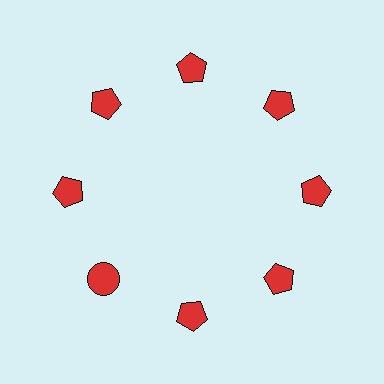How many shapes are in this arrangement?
There are 8 shapes arranged in a ring pattern.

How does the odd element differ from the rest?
It has a different shape: circle instead of pentagon.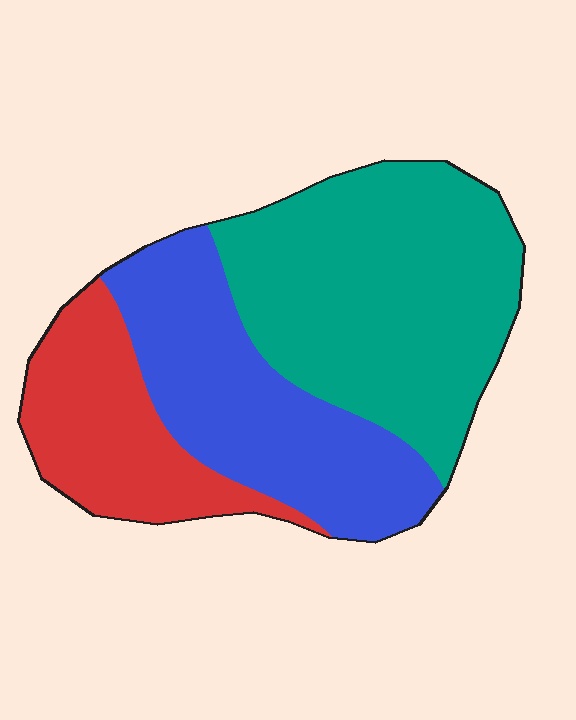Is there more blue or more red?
Blue.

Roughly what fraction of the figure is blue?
Blue covers about 30% of the figure.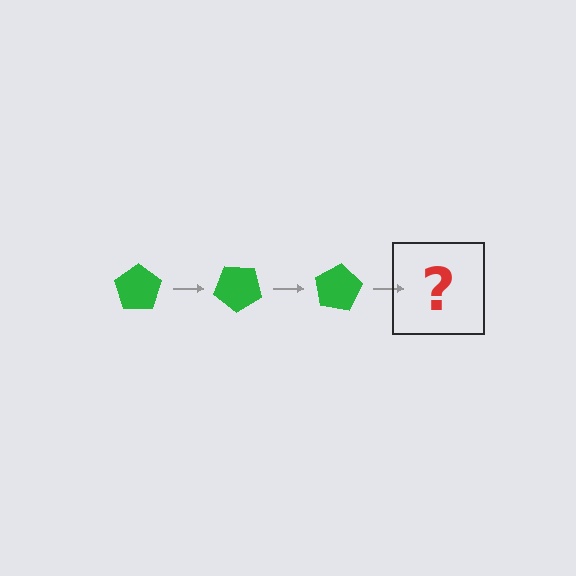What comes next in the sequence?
The next element should be a green pentagon rotated 120 degrees.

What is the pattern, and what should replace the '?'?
The pattern is that the pentagon rotates 40 degrees each step. The '?' should be a green pentagon rotated 120 degrees.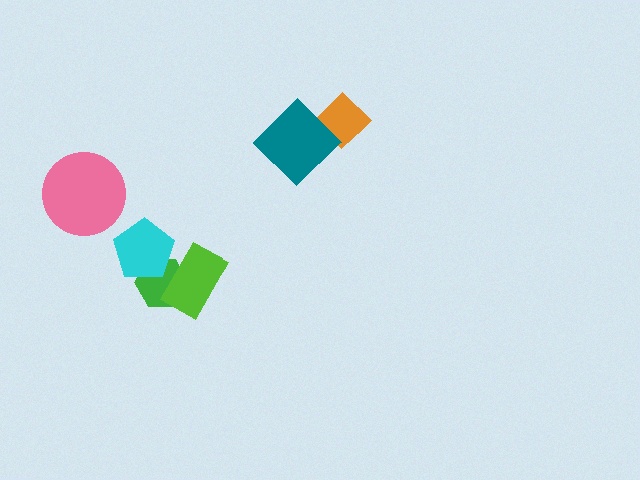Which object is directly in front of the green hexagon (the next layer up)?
The cyan pentagon is directly in front of the green hexagon.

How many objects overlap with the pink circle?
0 objects overlap with the pink circle.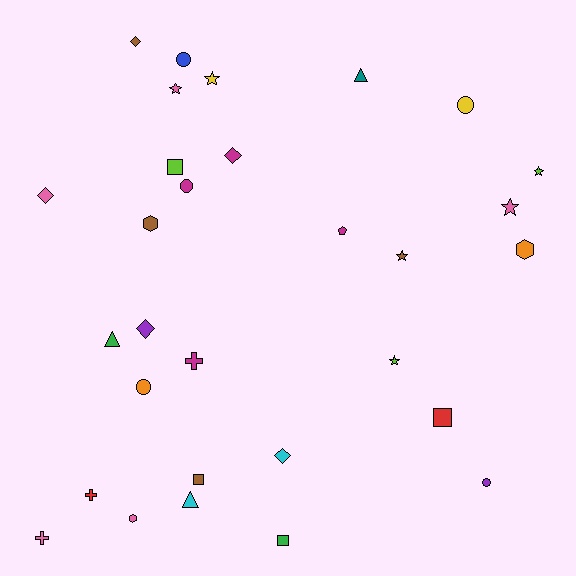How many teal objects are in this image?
There is 1 teal object.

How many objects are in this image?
There are 30 objects.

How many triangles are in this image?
There are 3 triangles.